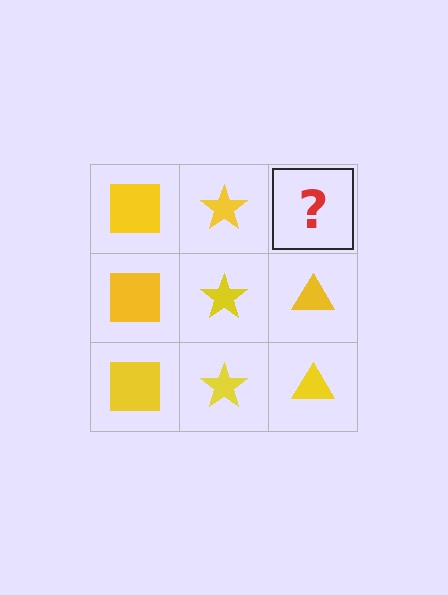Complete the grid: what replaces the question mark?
The question mark should be replaced with a yellow triangle.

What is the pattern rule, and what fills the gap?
The rule is that each column has a consistent shape. The gap should be filled with a yellow triangle.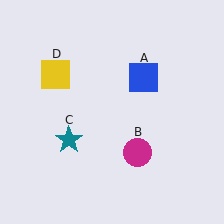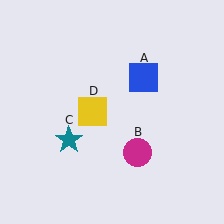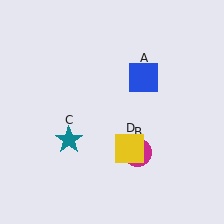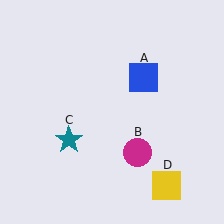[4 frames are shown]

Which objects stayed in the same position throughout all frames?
Blue square (object A) and magenta circle (object B) and teal star (object C) remained stationary.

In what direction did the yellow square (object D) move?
The yellow square (object D) moved down and to the right.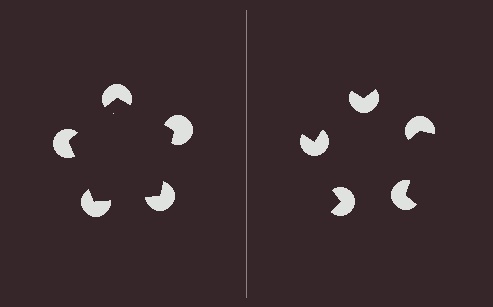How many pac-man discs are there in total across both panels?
10 — 5 on each side.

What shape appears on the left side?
An illusory pentagon.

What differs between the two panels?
The pac-man discs are positioned identically on both sides; only the wedge orientations differ. On the left they align to a pentagon; on the right they are misaligned.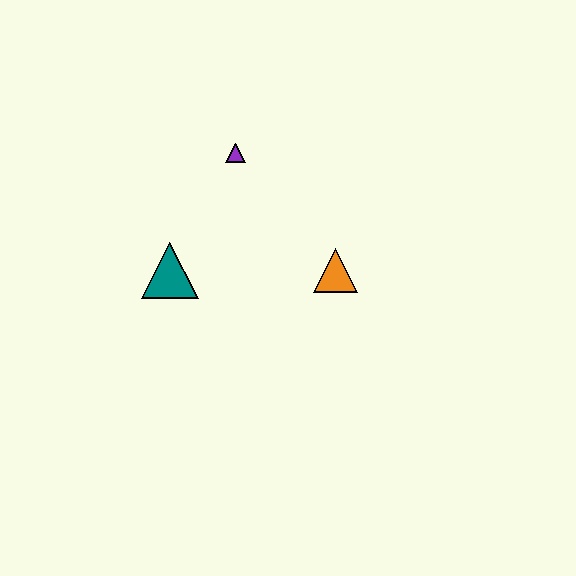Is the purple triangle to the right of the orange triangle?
No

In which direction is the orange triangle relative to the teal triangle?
The orange triangle is to the right of the teal triangle.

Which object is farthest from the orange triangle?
The teal triangle is farthest from the orange triangle.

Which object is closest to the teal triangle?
The purple triangle is closest to the teal triangle.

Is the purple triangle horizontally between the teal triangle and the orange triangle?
Yes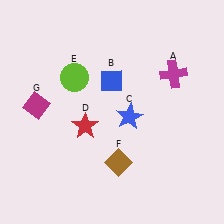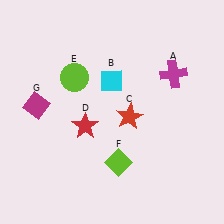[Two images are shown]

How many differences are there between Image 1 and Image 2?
There are 3 differences between the two images.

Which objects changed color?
B changed from blue to cyan. C changed from blue to red. F changed from brown to lime.